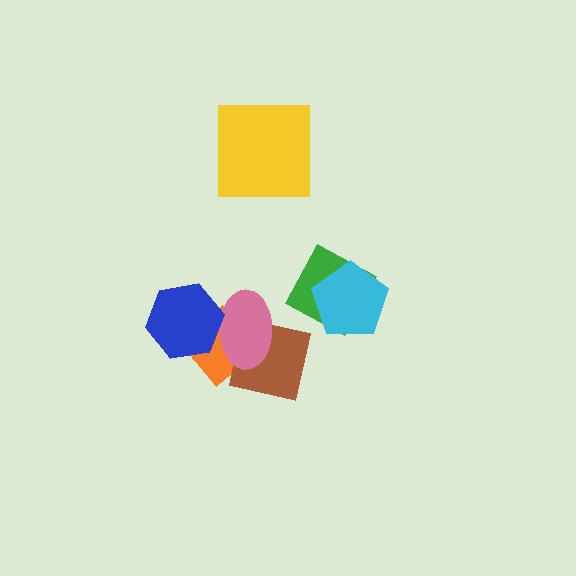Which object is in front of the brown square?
The pink ellipse is in front of the brown square.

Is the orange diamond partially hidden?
Yes, it is partially covered by another shape.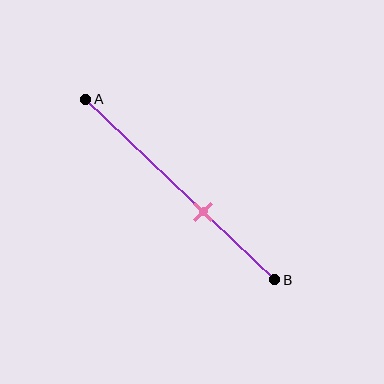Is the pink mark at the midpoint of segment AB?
No, the mark is at about 60% from A, not at the 50% midpoint.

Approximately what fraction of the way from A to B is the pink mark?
The pink mark is approximately 60% of the way from A to B.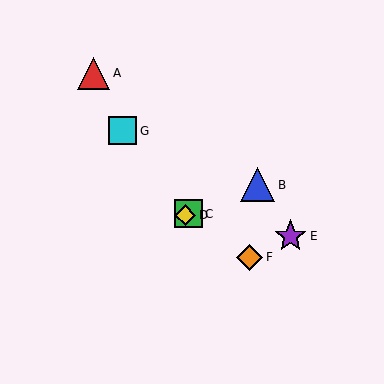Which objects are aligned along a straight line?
Objects B, C, D are aligned along a straight line.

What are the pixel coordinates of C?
Object C is at (189, 214).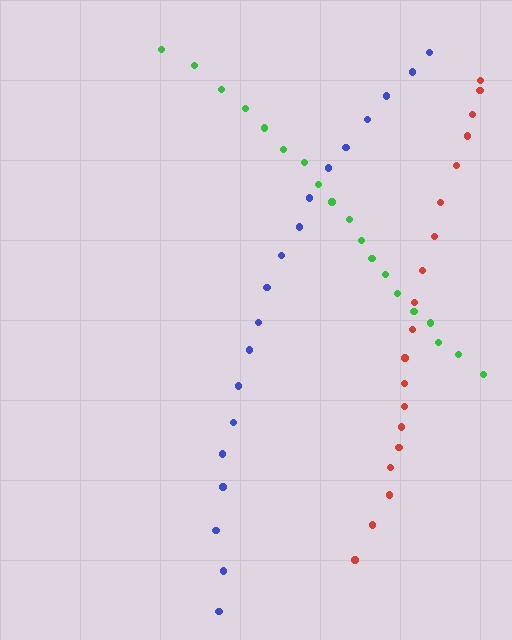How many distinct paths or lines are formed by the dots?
There are 3 distinct paths.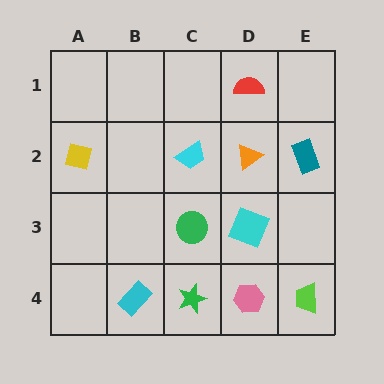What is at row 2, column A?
A yellow square.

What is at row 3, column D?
A cyan square.